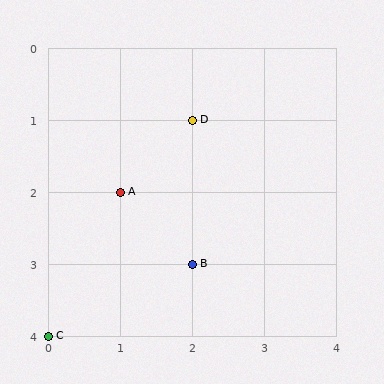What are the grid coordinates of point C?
Point C is at grid coordinates (0, 4).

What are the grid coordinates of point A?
Point A is at grid coordinates (1, 2).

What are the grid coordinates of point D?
Point D is at grid coordinates (2, 1).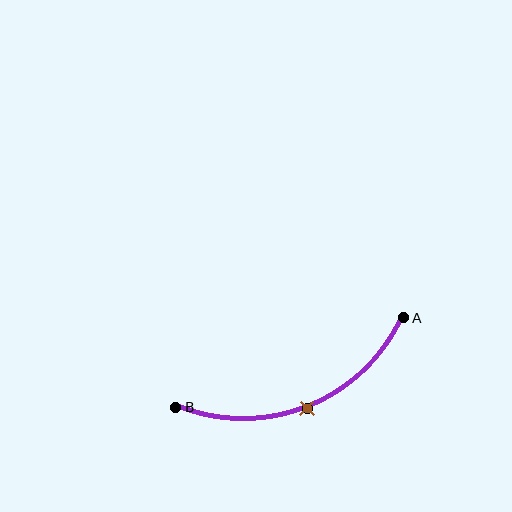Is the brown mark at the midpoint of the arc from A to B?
Yes. The brown mark lies on the arc at equal arc-length from both A and B — it is the arc midpoint.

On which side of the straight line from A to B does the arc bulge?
The arc bulges below the straight line connecting A and B.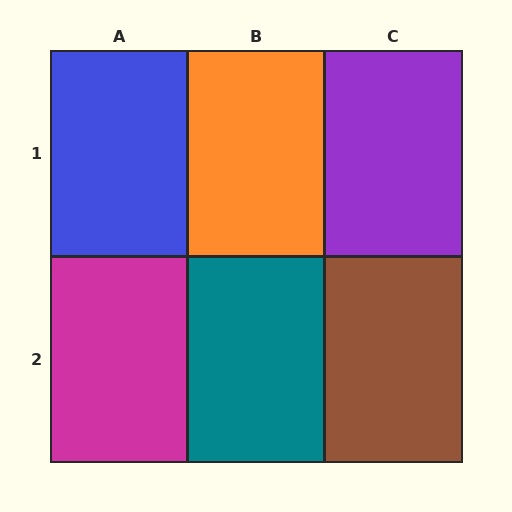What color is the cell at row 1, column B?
Orange.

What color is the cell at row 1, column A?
Blue.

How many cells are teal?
1 cell is teal.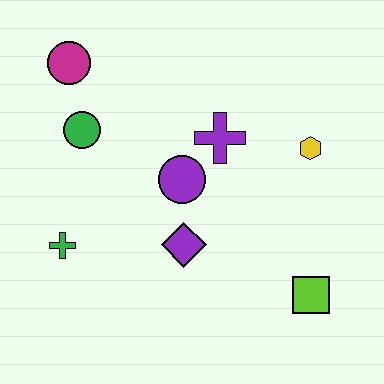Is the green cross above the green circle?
No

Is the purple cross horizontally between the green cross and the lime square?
Yes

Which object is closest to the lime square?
The purple diamond is closest to the lime square.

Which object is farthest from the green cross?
The yellow hexagon is farthest from the green cross.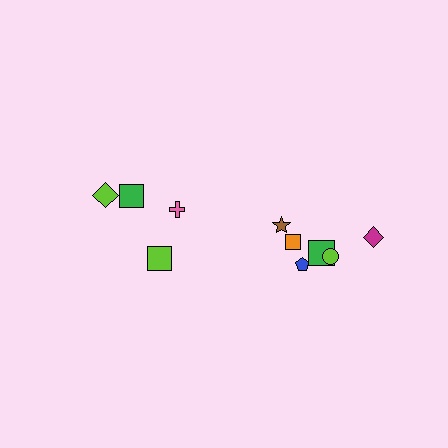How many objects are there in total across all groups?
There are 10 objects.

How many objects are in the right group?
There are 6 objects.